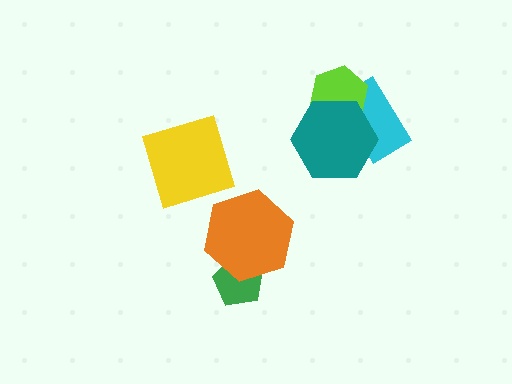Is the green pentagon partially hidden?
Yes, it is partially covered by another shape.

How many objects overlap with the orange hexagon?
1 object overlaps with the orange hexagon.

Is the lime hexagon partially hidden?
Yes, it is partially covered by another shape.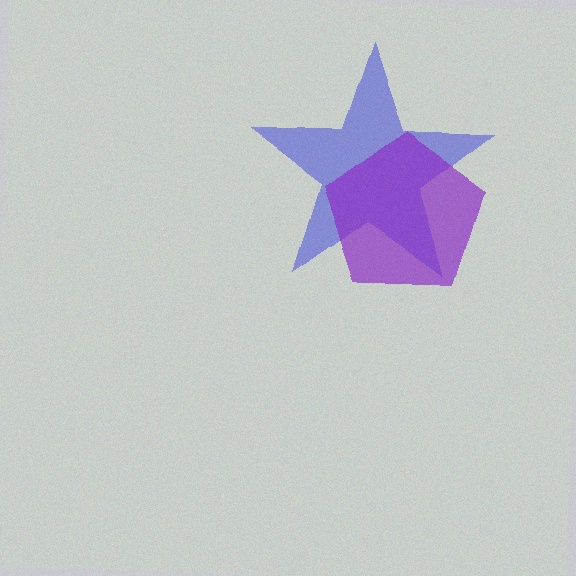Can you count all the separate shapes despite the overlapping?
Yes, there are 2 separate shapes.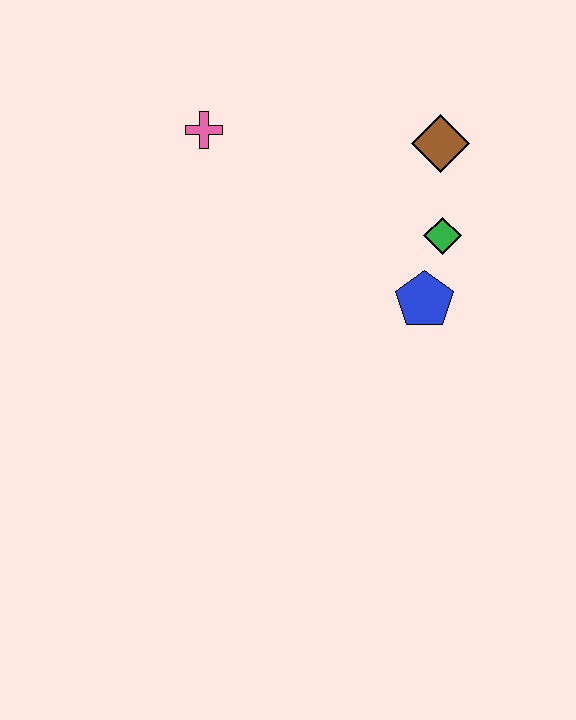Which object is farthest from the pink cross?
The blue pentagon is farthest from the pink cross.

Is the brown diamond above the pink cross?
No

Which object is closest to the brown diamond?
The green diamond is closest to the brown diamond.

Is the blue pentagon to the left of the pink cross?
No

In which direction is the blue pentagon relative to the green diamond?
The blue pentagon is below the green diamond.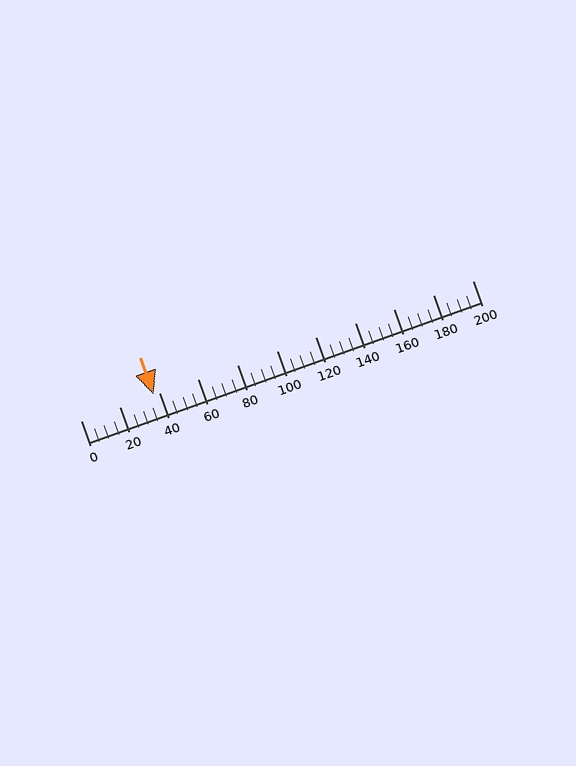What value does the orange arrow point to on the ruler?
The orange arrow points to approximately 37.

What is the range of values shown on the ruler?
The ruler shows values from 0 to 200.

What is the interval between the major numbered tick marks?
The major tick marks are spaced 20 units apart.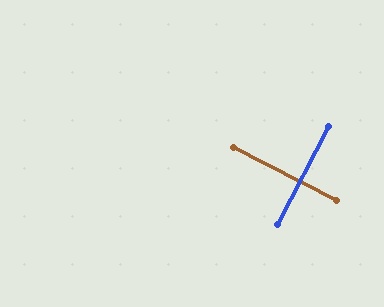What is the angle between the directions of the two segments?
Approximately 90 degrees.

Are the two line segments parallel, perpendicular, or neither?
Perpendicular — they meet at approximately 90°.